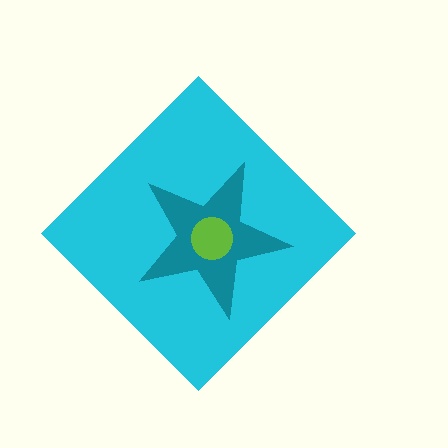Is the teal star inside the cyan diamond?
Yes.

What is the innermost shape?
The lime circle.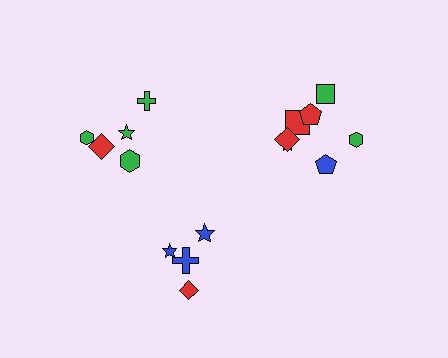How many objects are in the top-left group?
There are 5 objects.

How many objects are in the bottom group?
There are 4 objects.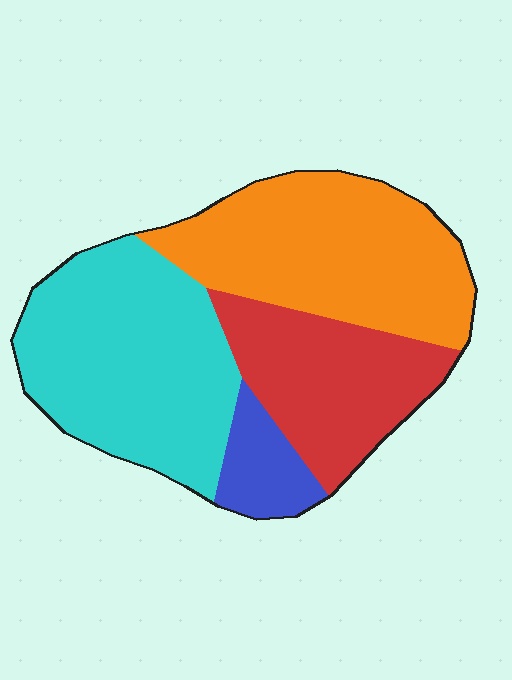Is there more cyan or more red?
Cyan.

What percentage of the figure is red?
Red covers around 25% of the figure.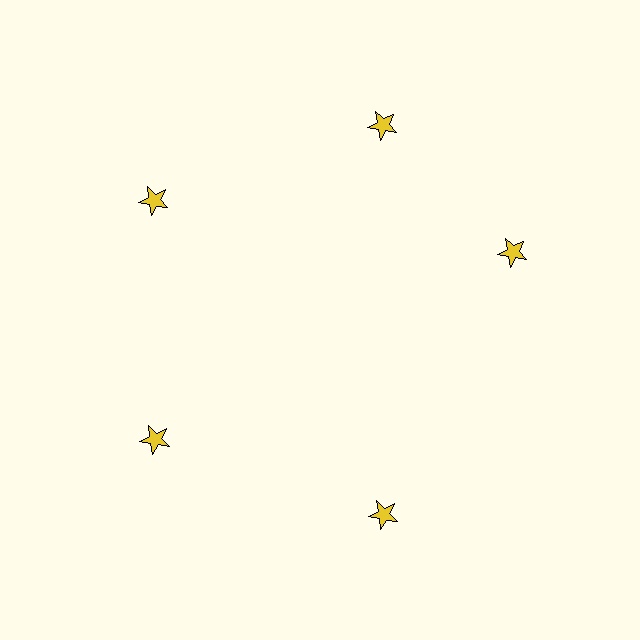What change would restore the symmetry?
The symmetry would be restored by rotating it back into even spacing with its neighbors so that all 5 stars sit at equal angles and equal distance from the center.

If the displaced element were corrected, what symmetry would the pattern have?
It would have 5-fold rotational symmetry — the pattern would map onto itself every 72 degrees.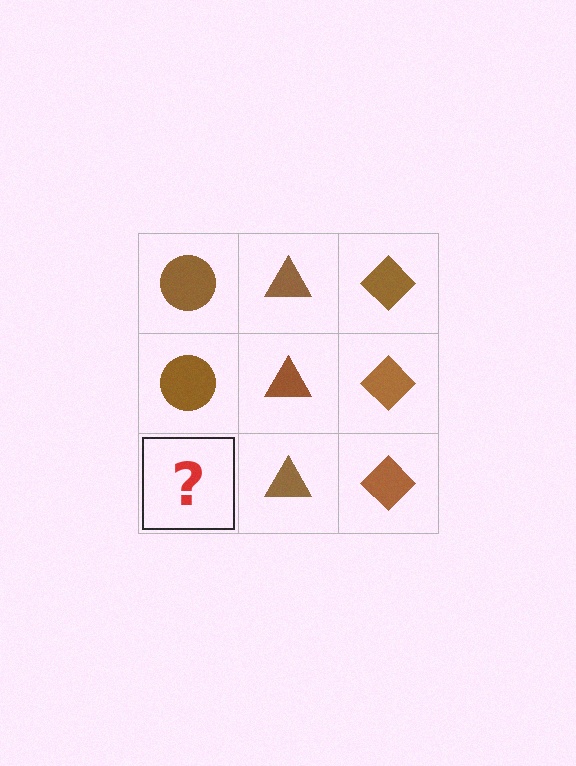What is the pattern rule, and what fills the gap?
The rule is that each column has a consistent shape. The gap should be filled with a brown circle.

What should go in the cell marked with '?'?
The missing cell should contain a brown circle.